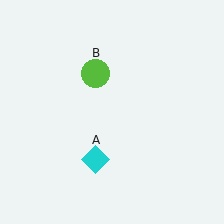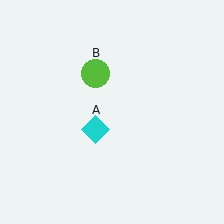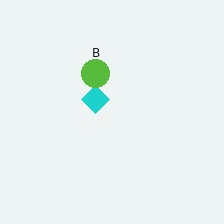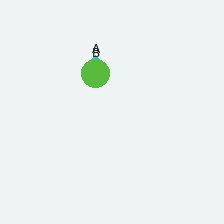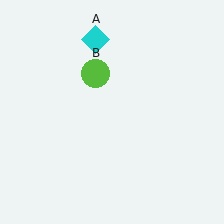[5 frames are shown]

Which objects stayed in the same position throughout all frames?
Lime circle (object B) remained stationary.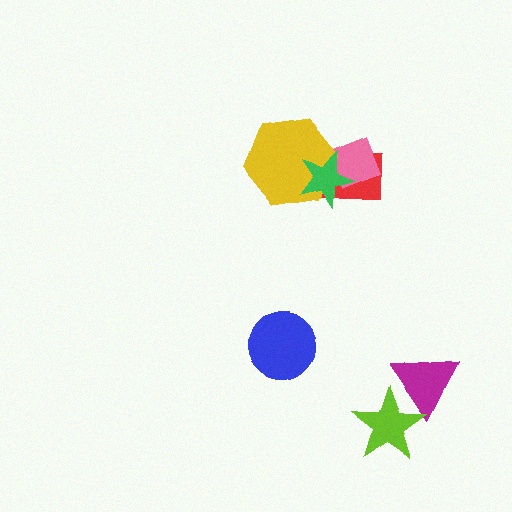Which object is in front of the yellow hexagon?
The green star is in front of the yellow hexagon.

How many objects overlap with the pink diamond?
3 objects overlap with the pink diamond.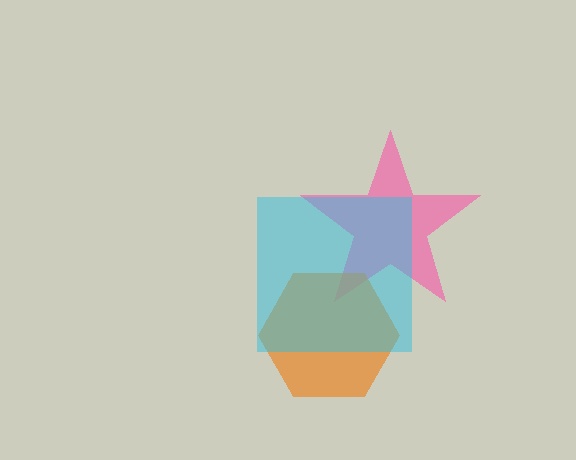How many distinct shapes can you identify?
There are 3 distinct shapes: a pink star, an orange hexagon, a cyan square.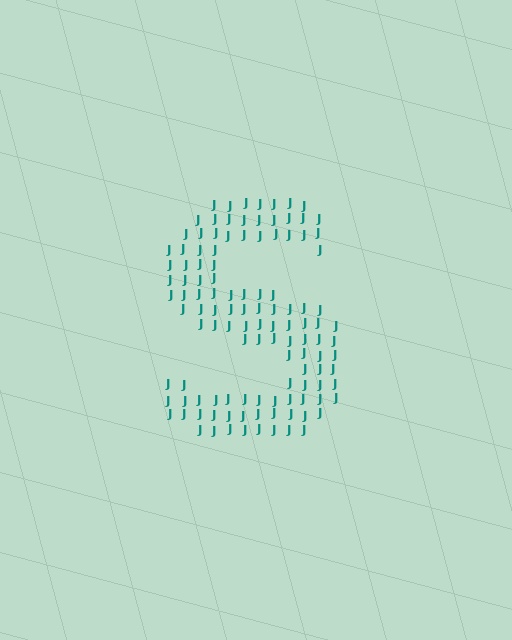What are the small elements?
The small elements are letter J's.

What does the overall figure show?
The overall figure shows the letter S.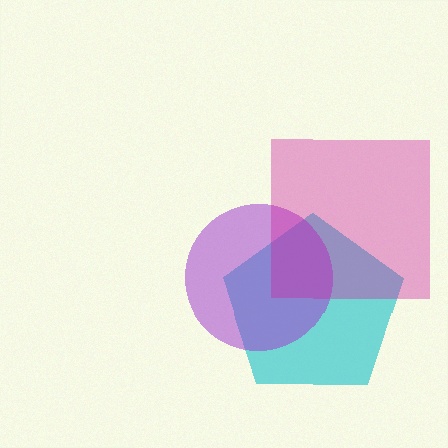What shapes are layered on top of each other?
The layered shapes are: a cyan pentagon, a purple circle, a magenta square.